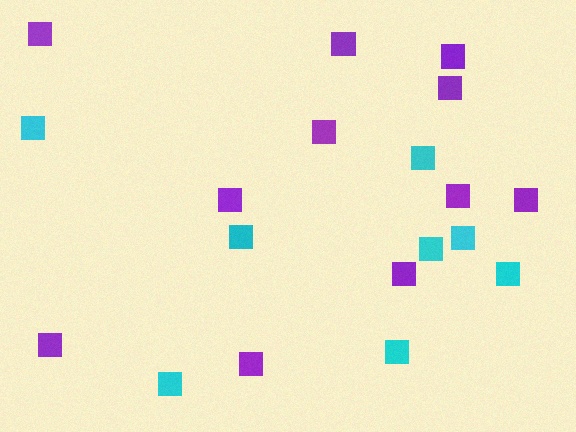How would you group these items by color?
There are 2 groups: one group of purple squares (11) and one group of cyan squares (8).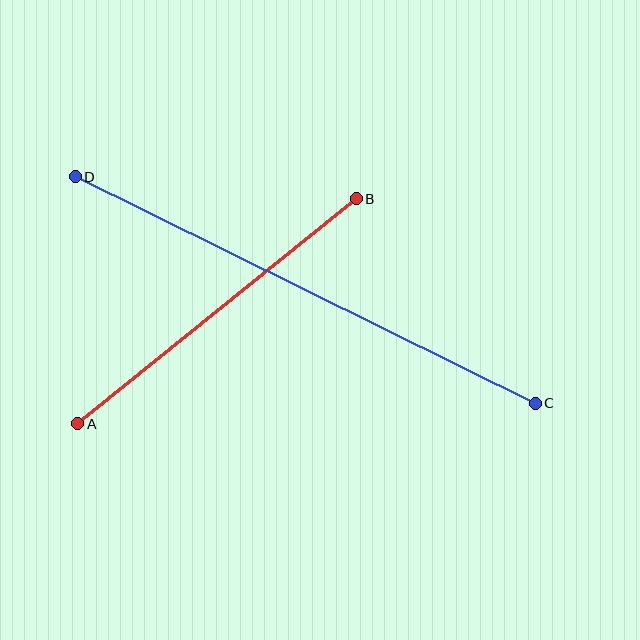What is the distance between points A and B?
The distance is approximately 358 pixels.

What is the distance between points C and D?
The distance is approximately 512 pixels.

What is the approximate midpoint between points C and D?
The midpoint is at approximately (305, 290) pixels.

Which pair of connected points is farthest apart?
Points C and D are farthest apart.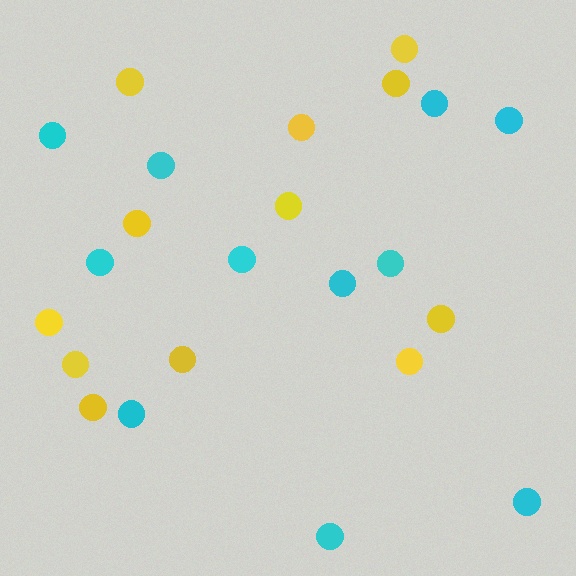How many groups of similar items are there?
There are 2 groups: one group of yellow circles (12) and one group of cyan circles (11).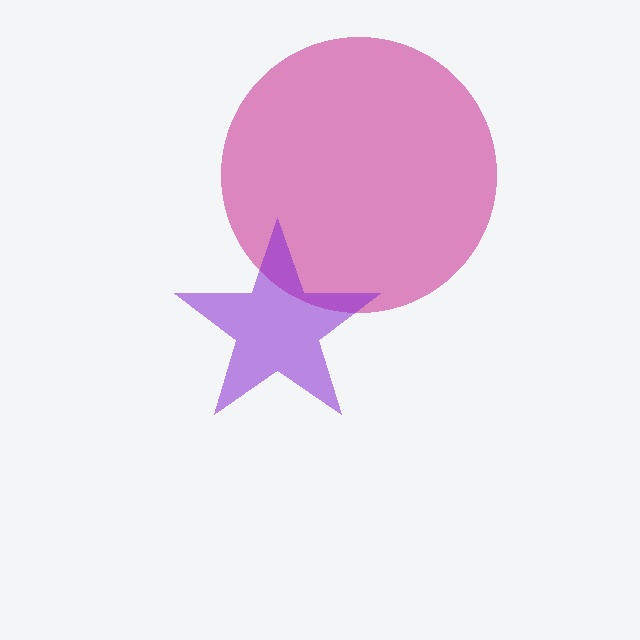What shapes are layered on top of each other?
The layered shapes are: a magenta circle, a purple star.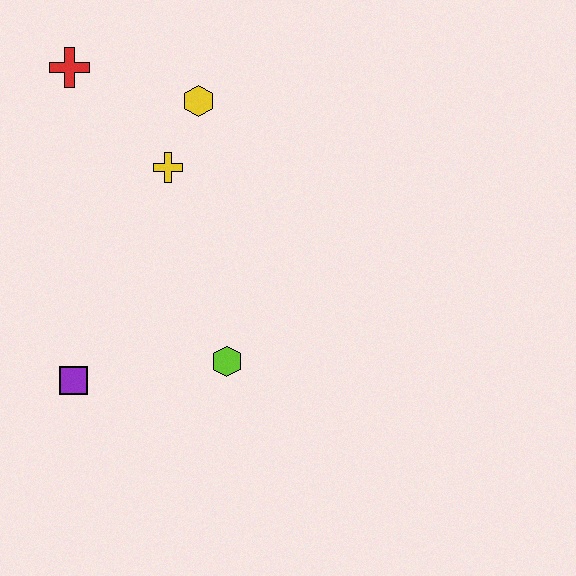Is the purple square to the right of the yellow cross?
No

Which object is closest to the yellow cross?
The yellow hexagon is closest to the yellow cross.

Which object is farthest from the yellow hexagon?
The purple square is farthest from the yellow hexagon.